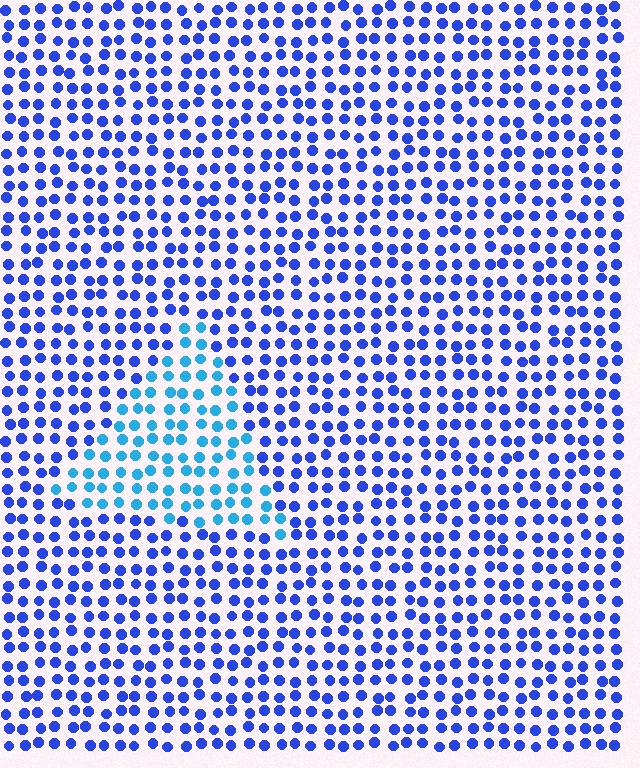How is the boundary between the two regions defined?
The boundary is defined purely by a slight shift in hue (about 34 degrees). Spacing, size, and orientation are identical on both sides.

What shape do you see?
I see a triangle.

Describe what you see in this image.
The image is filled with small blue elements in a uniform arrangement. A triangle-shaped region is visible where the elements are tinted to a slightly different hue, forming a subtle color boundary.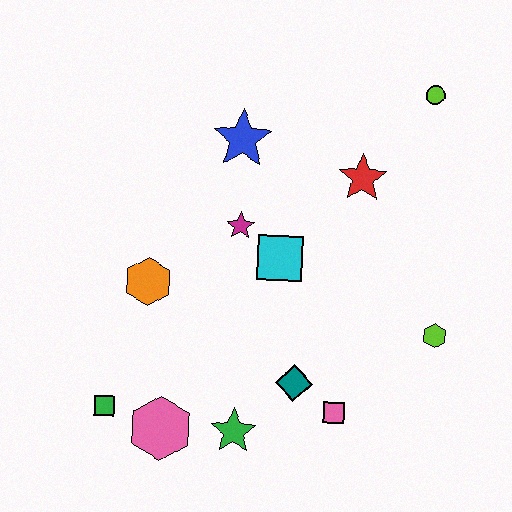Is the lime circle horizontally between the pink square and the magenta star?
No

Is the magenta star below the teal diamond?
No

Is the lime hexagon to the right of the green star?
Yes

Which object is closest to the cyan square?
The magenta star is closest to the cyan square.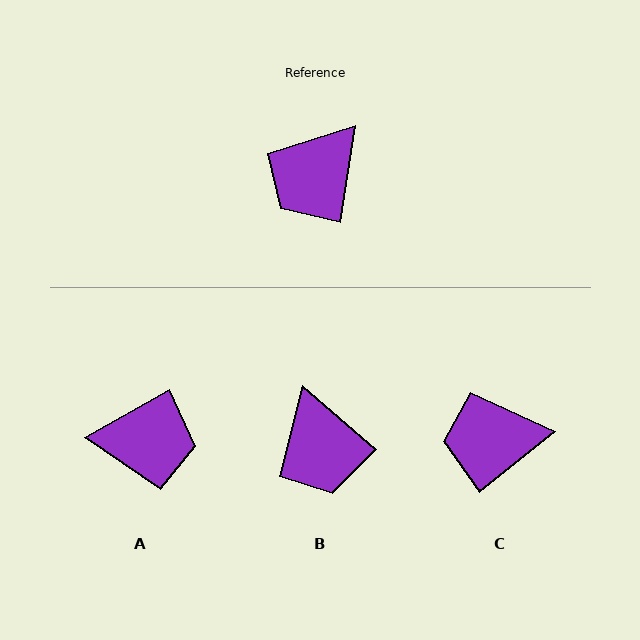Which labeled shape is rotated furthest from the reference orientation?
A, about 128 degrees away.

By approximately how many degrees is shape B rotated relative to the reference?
Approximately 58 degrees counter-clockwise.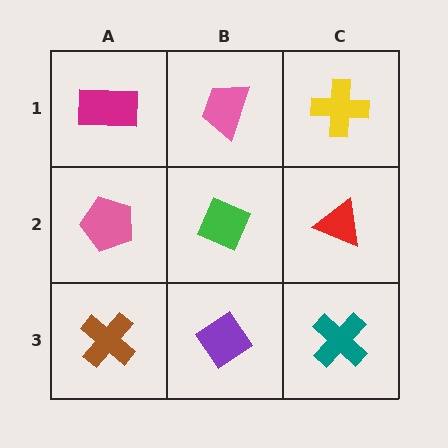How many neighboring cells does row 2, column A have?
3.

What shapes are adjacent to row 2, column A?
A magenta rectangle (row 1, column A), a brown cross (row 3, column A), a green diamond (row 2, column B).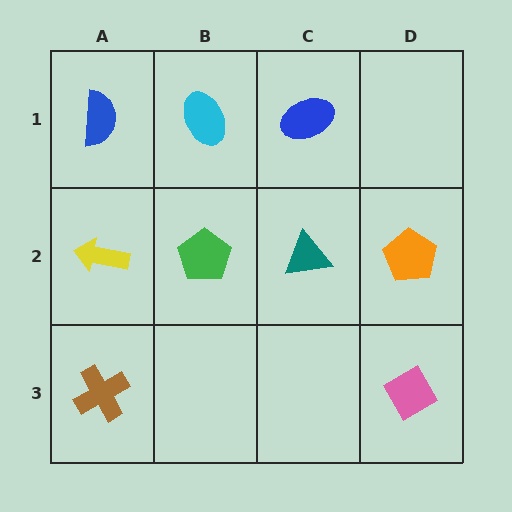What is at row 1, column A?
A blue semicircle.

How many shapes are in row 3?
2 shapes.